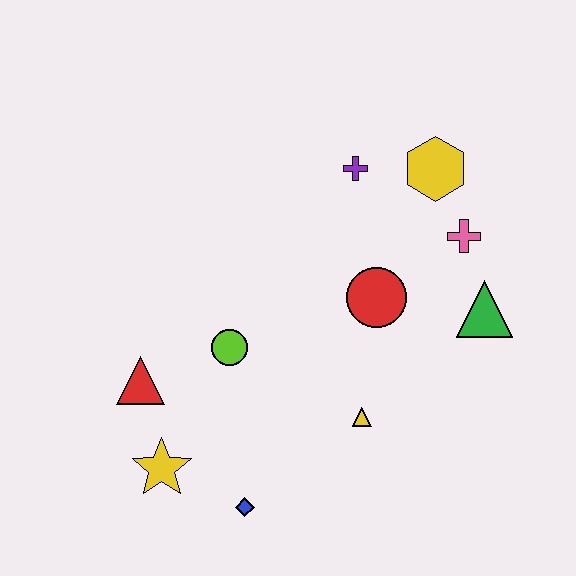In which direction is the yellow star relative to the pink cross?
The yellow star is to the left of the pink cross.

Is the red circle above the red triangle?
Yes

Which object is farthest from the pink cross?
The yellow star is farthest from the pink cross.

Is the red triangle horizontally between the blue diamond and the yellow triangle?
No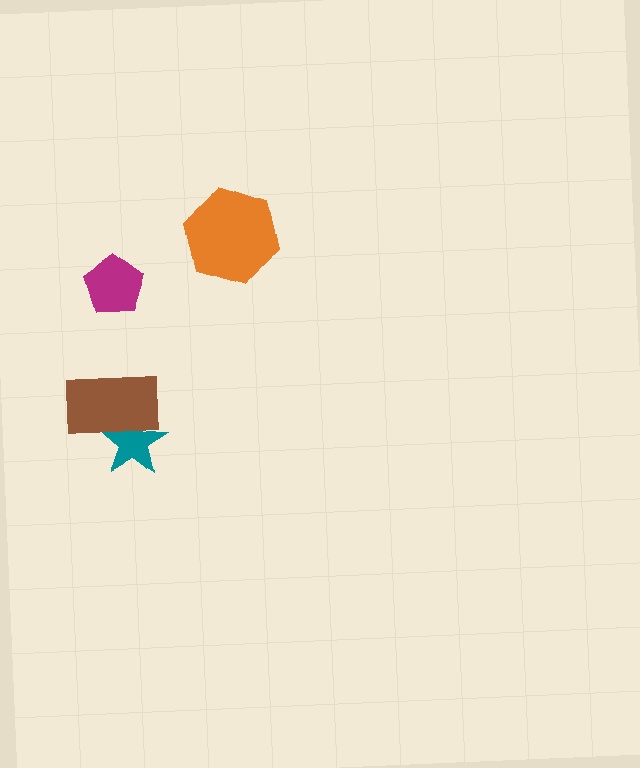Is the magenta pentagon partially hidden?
No, no other shape covers it.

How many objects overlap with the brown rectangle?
1 object overlaps with the brown rectangle.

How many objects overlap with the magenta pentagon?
0 objects overlap with the magenta pentagon.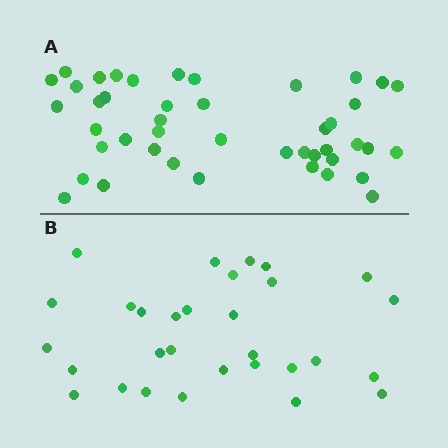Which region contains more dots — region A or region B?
Region A (the top region) has more dots.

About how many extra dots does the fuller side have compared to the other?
Region A has approximately 15 more dots than region B.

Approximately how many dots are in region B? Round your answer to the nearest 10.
About 30 dots.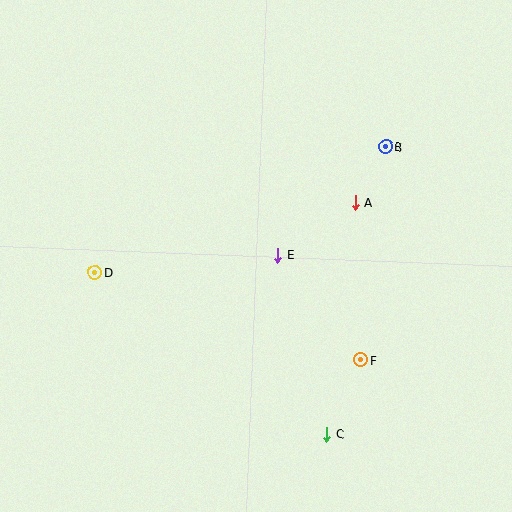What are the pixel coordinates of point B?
Point B is at (386, 146).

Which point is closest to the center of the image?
Point E at (278, 255) is closest to the center.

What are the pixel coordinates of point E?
Point E is at (278, 255).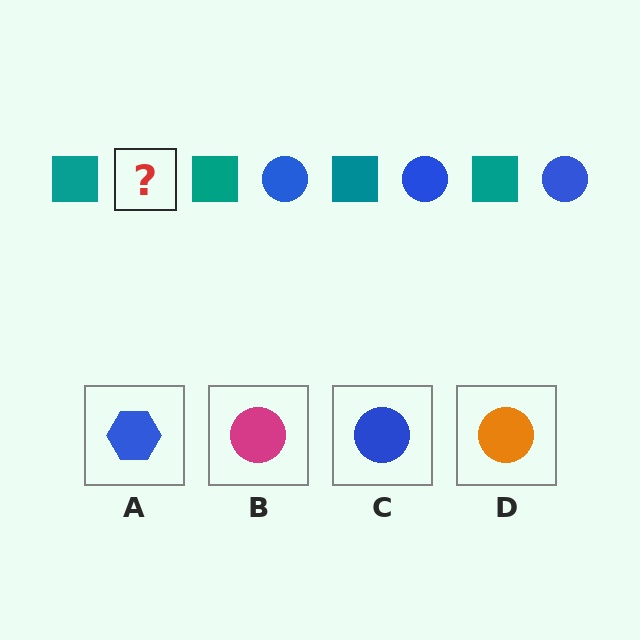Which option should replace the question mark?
Option C.